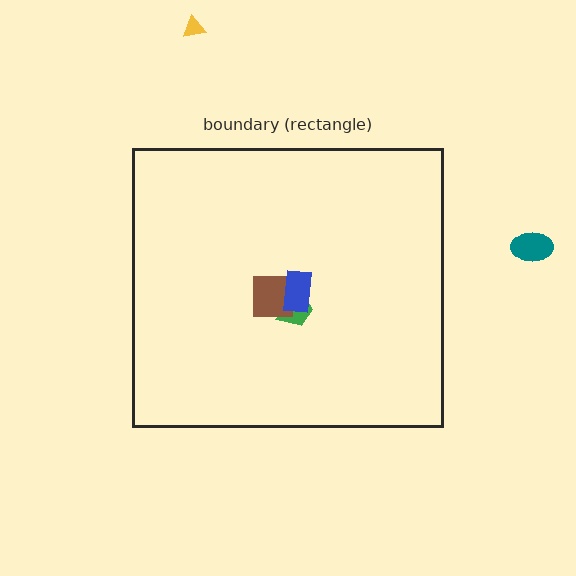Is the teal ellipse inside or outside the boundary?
Outside.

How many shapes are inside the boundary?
3 inside, 2 outside.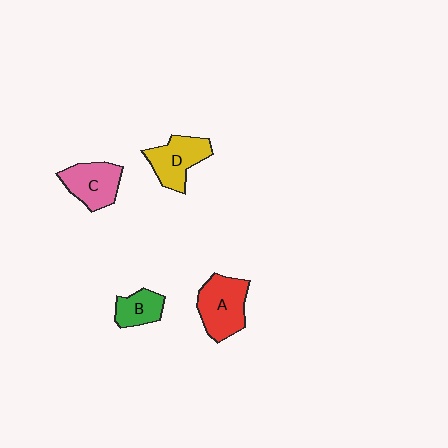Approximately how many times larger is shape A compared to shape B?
Approximately 1.8 times.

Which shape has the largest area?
Shape A (red).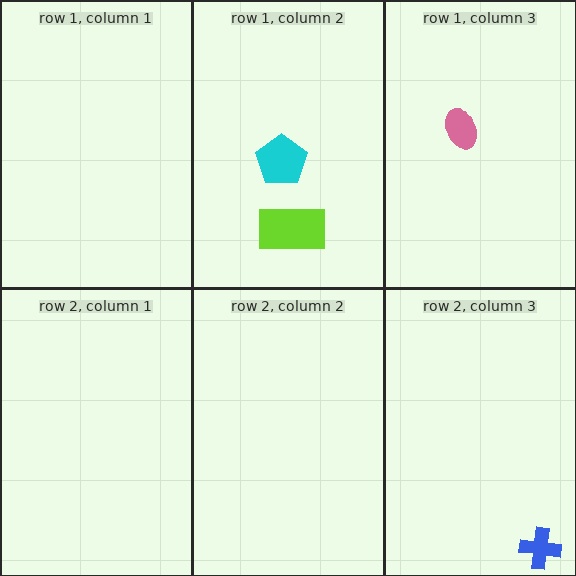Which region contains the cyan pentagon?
The row 1, column 2 region.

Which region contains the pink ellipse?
The row 1, column 3 region.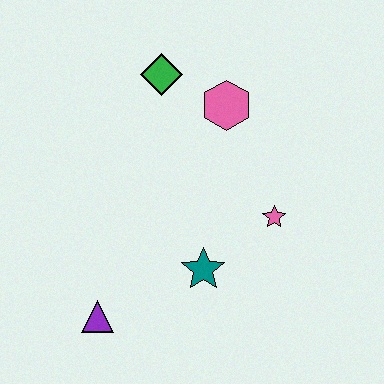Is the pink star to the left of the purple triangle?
No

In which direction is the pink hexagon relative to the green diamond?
The pink hexagon is to the right of the green diamond.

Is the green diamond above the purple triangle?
Yes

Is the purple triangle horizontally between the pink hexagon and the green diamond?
No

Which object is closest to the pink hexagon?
The green diamond is closest to the pink hexagon.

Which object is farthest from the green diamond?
The purple triangle is farthest from the green diamond.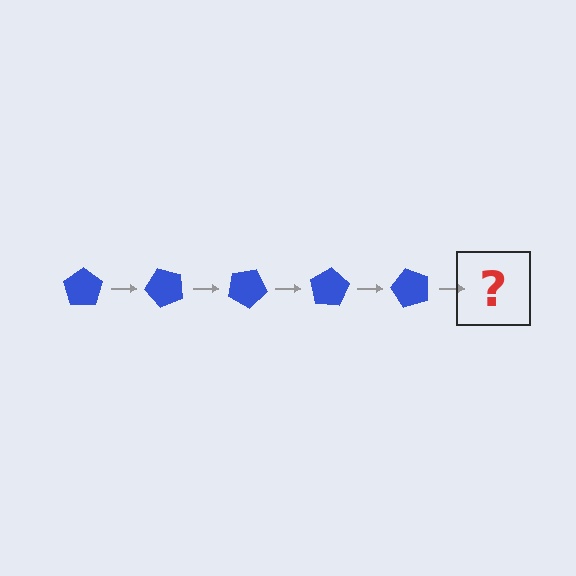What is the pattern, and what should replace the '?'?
The pattern is that the pentagon rotates 50 degrees each step. The '?' should be a blue pentagon rotated 250 degrees.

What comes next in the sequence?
The next element should be a blue pentagon rotated 250 degrees.